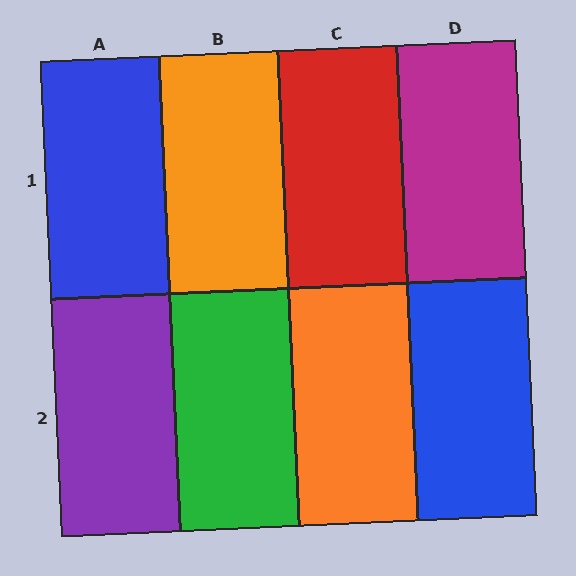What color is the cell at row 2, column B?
Green.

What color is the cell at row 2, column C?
Orange.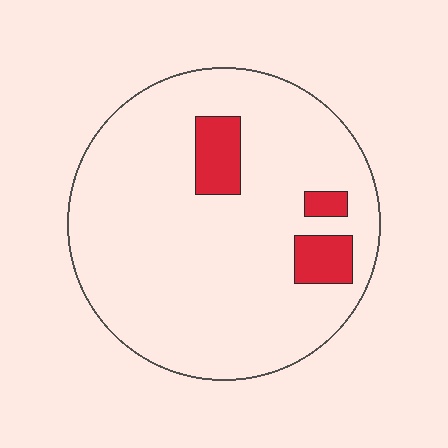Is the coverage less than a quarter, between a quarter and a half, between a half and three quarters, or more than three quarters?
Less than a quarter.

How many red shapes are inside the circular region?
3.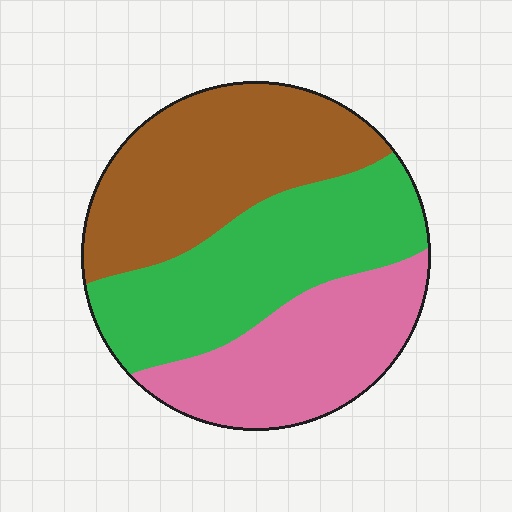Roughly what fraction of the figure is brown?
Brown takes up between a third and a half of the figure.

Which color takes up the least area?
Pink, at roughly 30%.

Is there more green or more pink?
Green.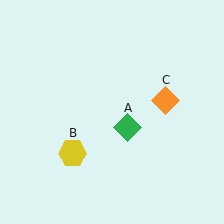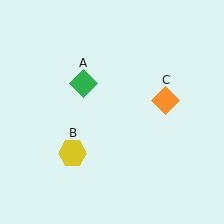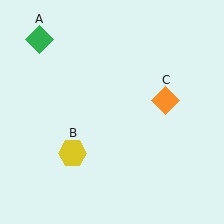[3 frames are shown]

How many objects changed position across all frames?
1 object changed position: green diamond (object A).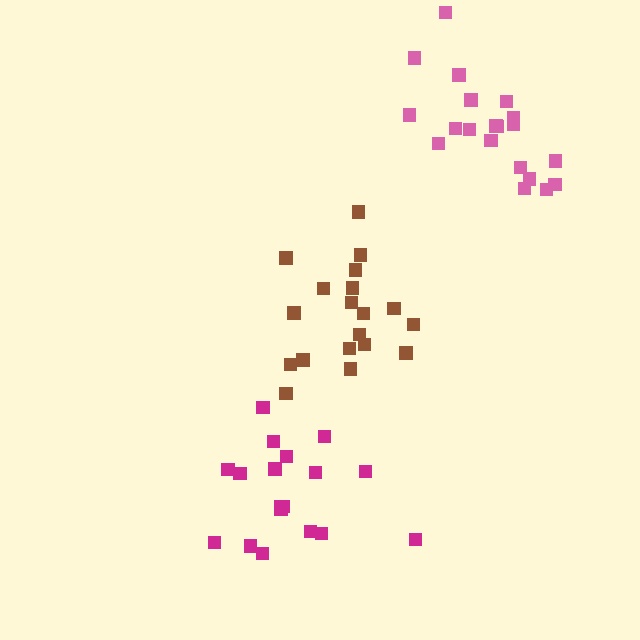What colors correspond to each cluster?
The clusters are colored: magenta, brown, pink.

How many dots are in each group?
Group 1: 18 dots, Group 2: 19 dots, Group 3: 20 dots (57 total).